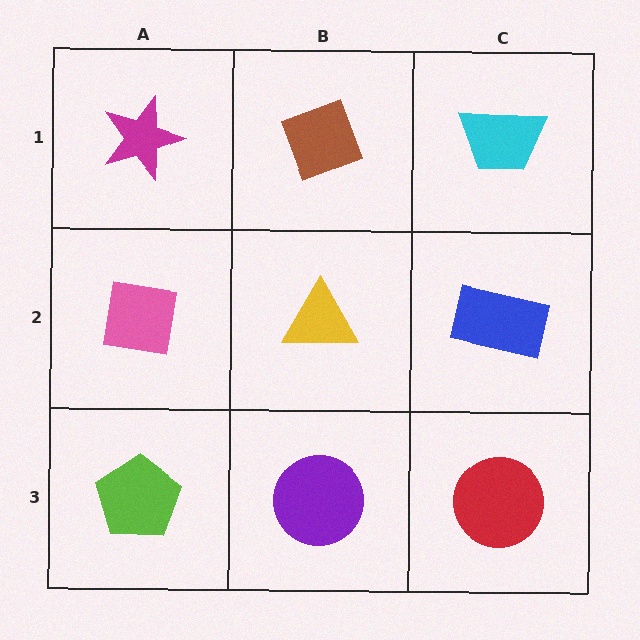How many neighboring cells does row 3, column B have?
3.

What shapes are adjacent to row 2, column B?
A brown diamond (row 1, column B), a purple circle (row 3, column B), a pink square (row 2, column A), a blue rectangle (row 2, column C).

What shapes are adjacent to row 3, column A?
A pink square (row 2, column A), a purple circle (row 3, column B).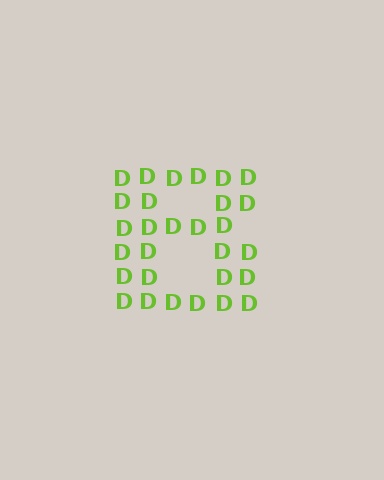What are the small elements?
The small elements are letter D's.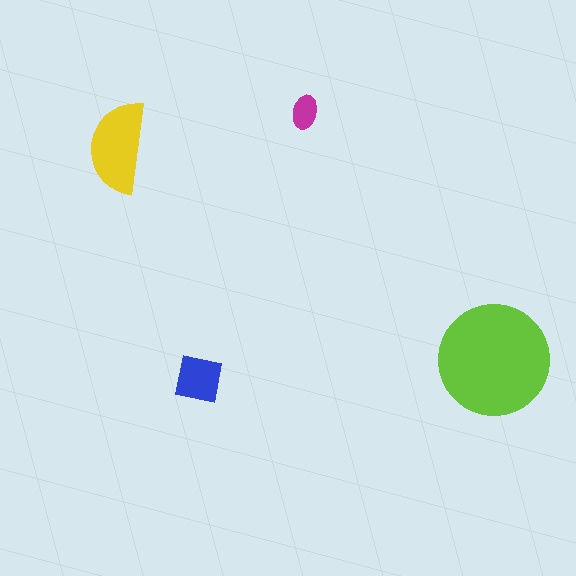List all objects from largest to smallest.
The lime circle, the yellow semicircle, the blue square, the magenta ellipse.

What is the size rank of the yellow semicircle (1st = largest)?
2nd.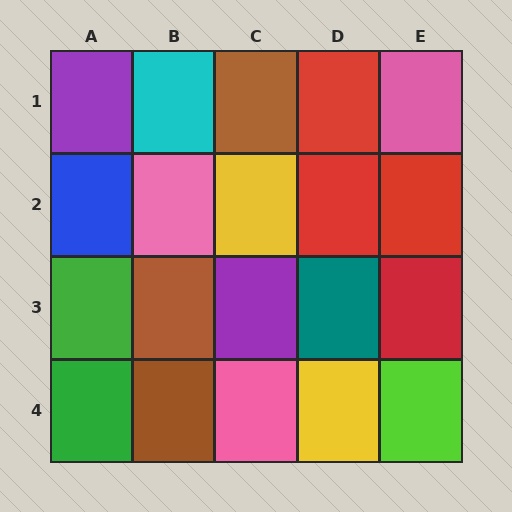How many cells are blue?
1 cell is blue.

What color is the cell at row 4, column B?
Brown.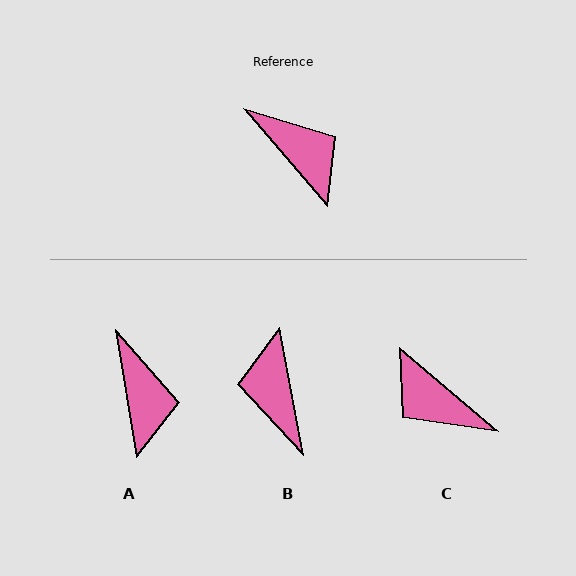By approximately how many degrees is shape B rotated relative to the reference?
Approximately 150 degrees counter-clockwise.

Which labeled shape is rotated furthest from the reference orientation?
C, about 171 degrees away.